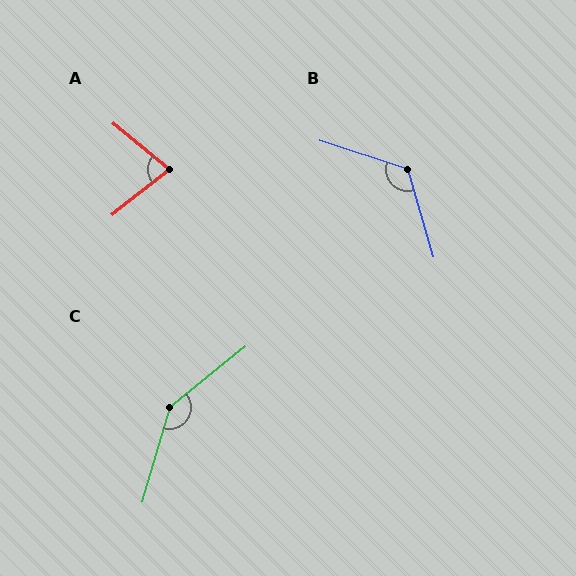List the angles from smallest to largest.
A (78°), B (124°), C (145°).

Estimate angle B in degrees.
Approximately 124 degrees.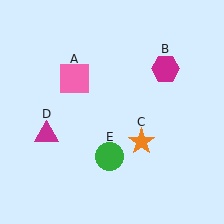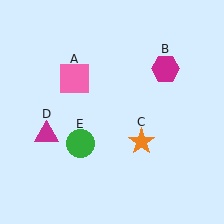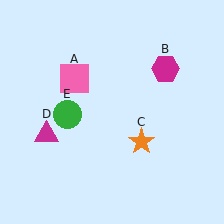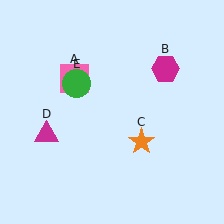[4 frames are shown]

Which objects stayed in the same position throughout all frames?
Pink square (object A) and magenta hexagon (object B) and orange star (object C) and magenta triangle (object D) remained stationary.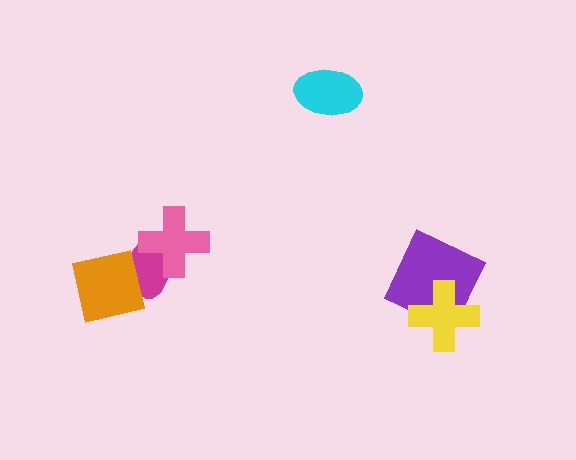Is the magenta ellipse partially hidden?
Yes, it is partially covered by another shape.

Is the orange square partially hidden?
No, no other shape covers it.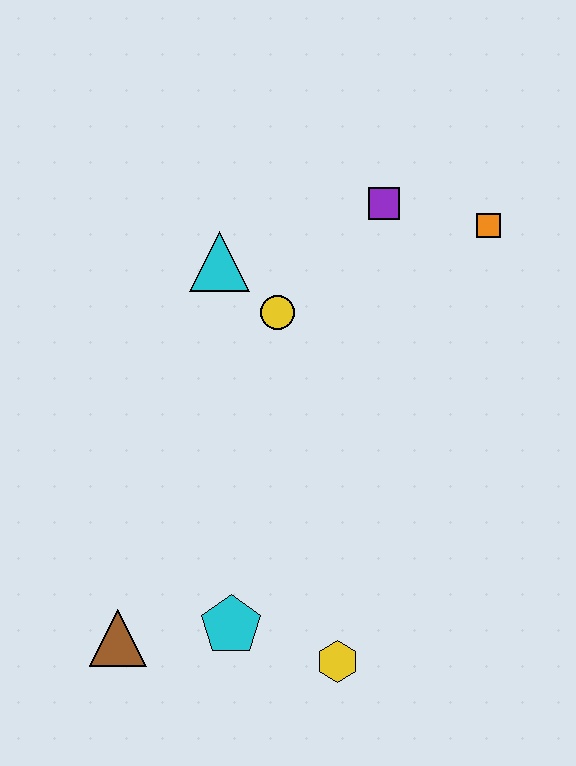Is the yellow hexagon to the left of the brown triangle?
No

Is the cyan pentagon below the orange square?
Yes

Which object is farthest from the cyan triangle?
The yellow hexagon is farthest from the cyan triangle.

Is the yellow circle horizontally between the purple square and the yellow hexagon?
No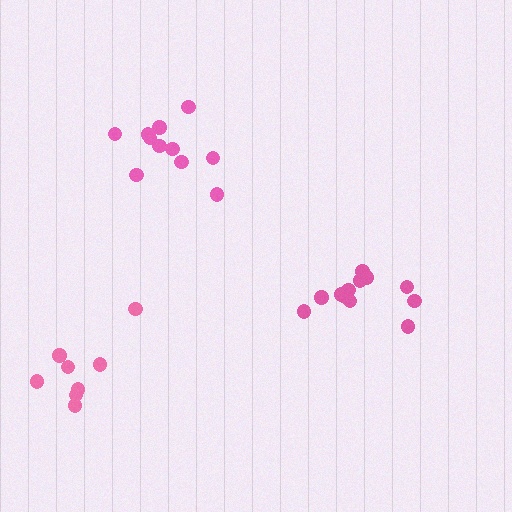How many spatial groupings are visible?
There are 3 spatial groupings.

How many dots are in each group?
Group 1: 12 dots, Group 2: 8 dots, Group 3: 11 dots (31 total).